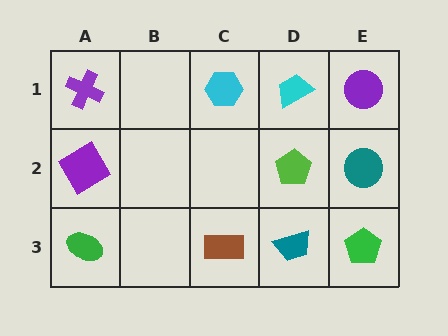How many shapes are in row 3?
4 shapes.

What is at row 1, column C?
A cyan hexagon.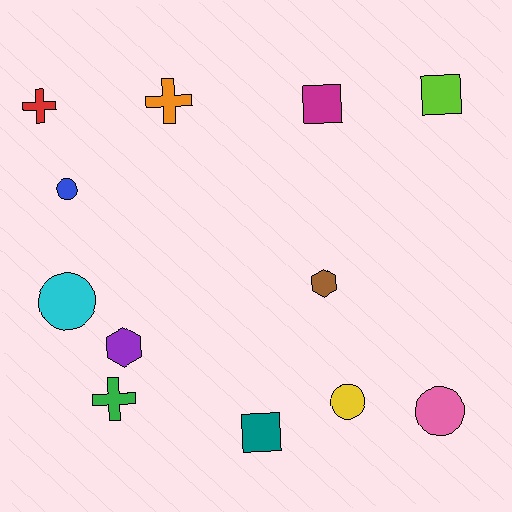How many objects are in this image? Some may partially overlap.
There are 12 objects.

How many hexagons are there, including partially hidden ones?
There are 2 hexagons.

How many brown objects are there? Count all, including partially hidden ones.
There is 1 brown object.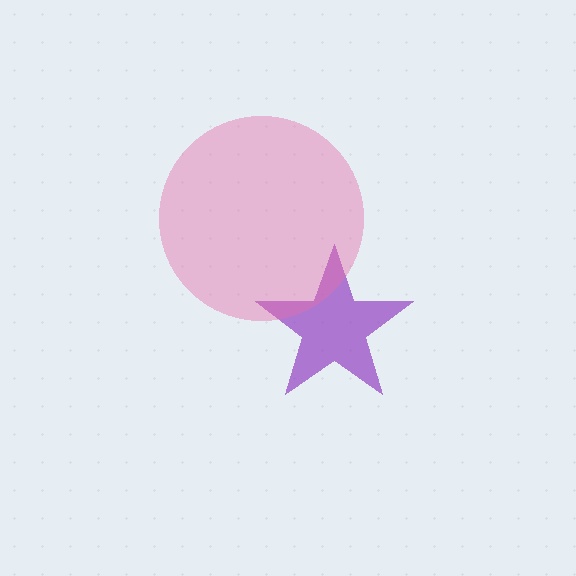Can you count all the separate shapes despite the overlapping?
Yes, there are 2 separate shapes.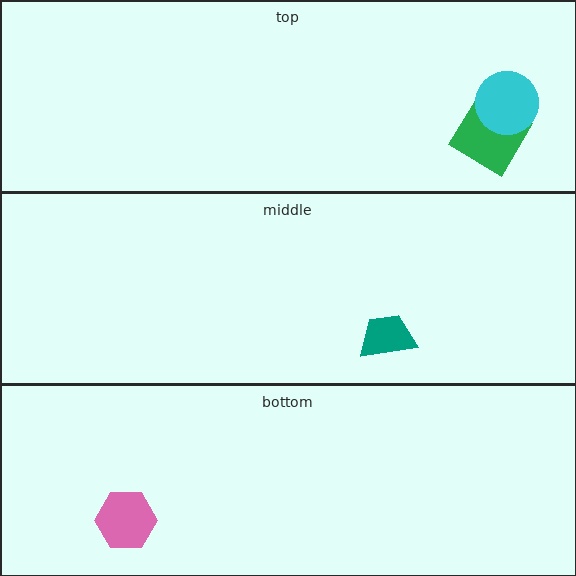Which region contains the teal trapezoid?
The middle region.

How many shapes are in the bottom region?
1.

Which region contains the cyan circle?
The top region.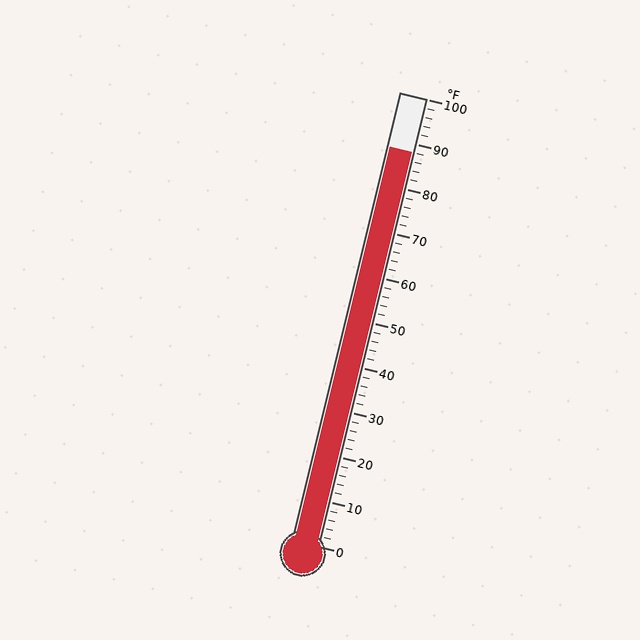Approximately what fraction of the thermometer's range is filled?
The thermometer is filled to approximately 90% of its range.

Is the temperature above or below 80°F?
The temperature is above 80°F.